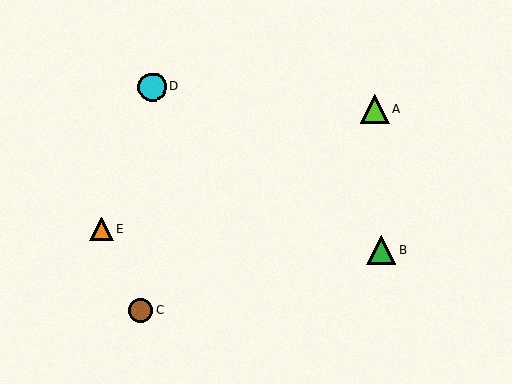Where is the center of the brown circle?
The center of the brown circle is at (140, 310).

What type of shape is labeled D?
Shape D is a cyan circle.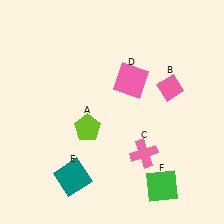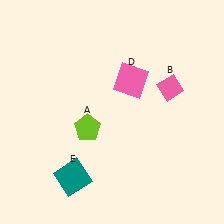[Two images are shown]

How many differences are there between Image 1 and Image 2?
There are 2 differences between the two images.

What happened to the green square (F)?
The green square (F) was removed in Image 2. It was in the bottom-right area of Image 1.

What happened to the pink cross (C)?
The pink cross (C) was removed in Image 2. It was in the bottom-right area of Image 1.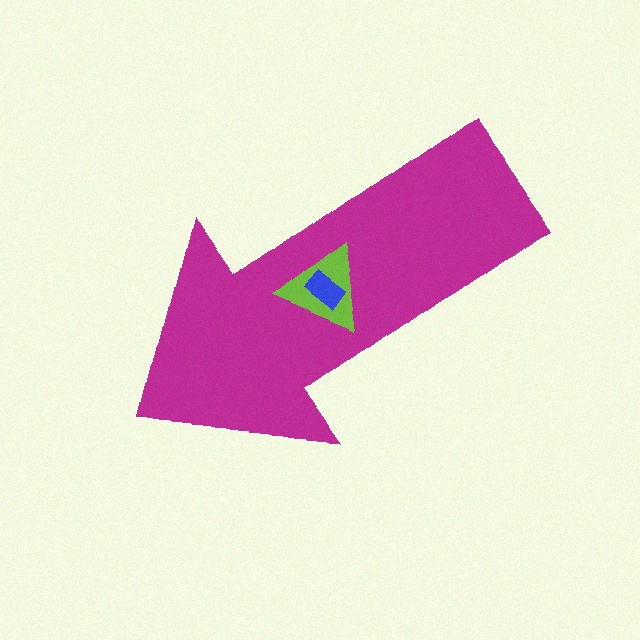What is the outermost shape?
The magenta arrow.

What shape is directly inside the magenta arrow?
The lime triangle.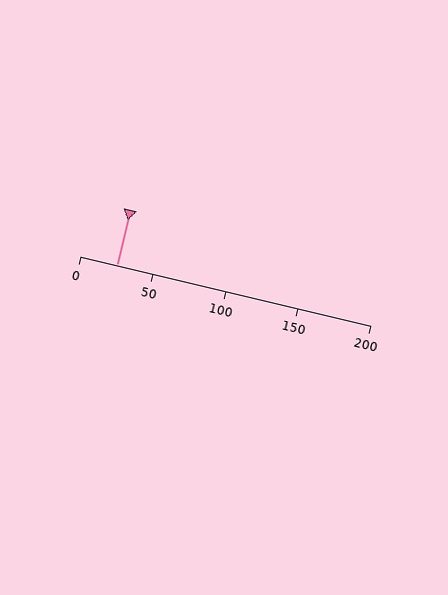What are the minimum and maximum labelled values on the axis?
The axis runs from 0 to 200.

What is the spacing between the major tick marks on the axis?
The major ticks are spaced 50 apart.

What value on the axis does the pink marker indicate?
The marker indicates approximately 25.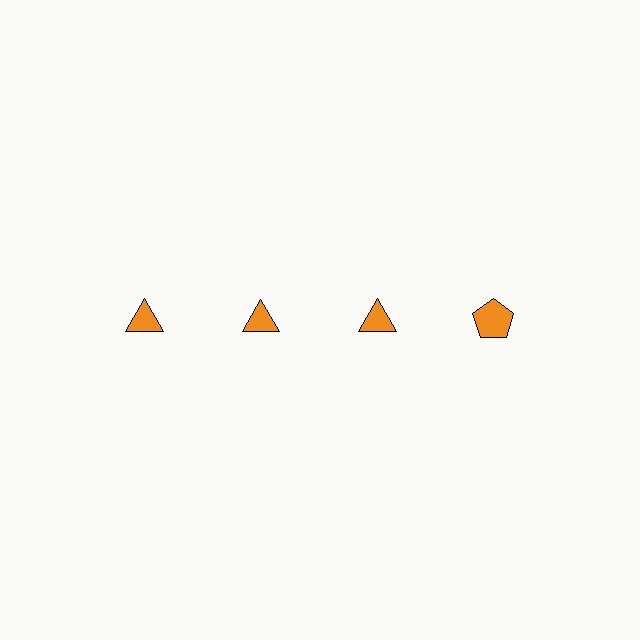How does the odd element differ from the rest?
It has a different shape: pentagon instead of triangle.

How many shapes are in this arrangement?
There are 4 shapes arranged in a grid pattern.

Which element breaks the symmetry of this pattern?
The orange pentagon in the top row, second from right column breaks the symmetry. All other shapes are orange triangles.